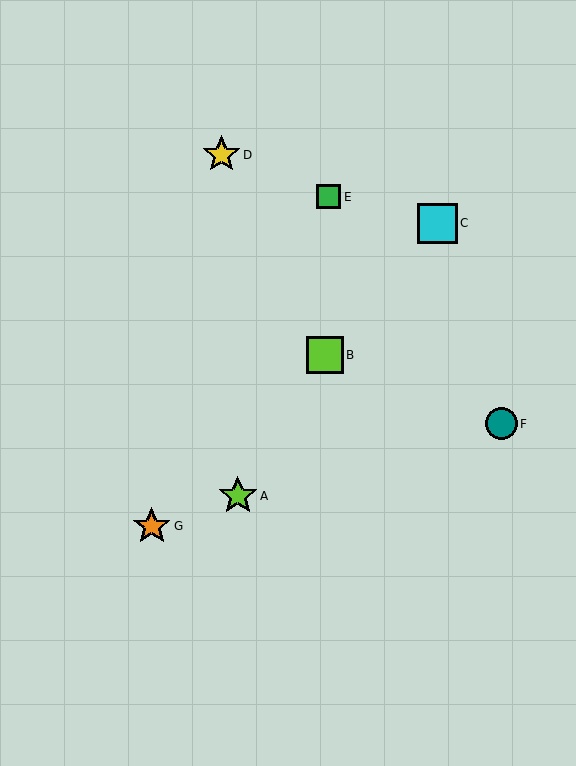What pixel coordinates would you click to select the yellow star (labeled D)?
Click at (221, 155) to select the yellow star D.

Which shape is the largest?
The cyan square (labeled C) is the largest.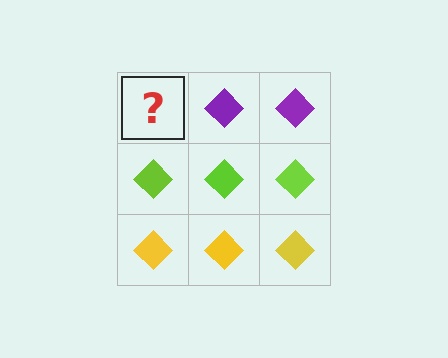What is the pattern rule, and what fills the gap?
The rule is that each row has a consistent color. The gap should be filled with a purple diamond.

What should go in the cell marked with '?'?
The missing cell should contain a purple diamond.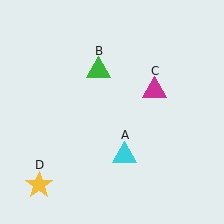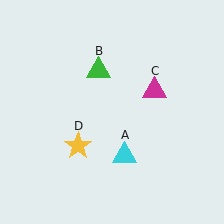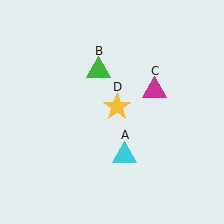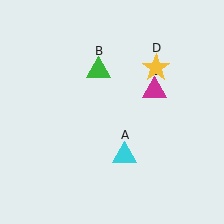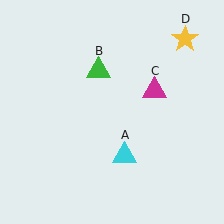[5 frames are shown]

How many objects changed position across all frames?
1 object changed position: yellow star (object D).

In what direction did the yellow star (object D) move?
The yellow star (object D) moved up and to the right.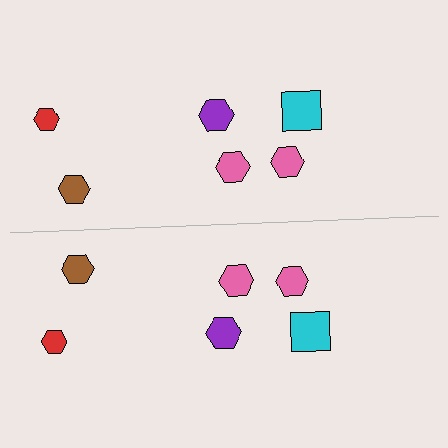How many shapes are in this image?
There are 12 shapes in this image.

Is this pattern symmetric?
Yes, this pattern has bilateral (reflection) symmetry.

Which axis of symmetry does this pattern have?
The pattern has a horizontal axis of symmetry running through the center of the image.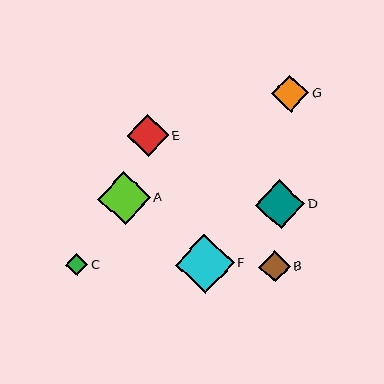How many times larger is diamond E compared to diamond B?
Diamond E is approximately 1.3 times the size of diamond B.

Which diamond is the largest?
Diamond F is the largest with a size of approximately 59 pixels.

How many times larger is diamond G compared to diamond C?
Diamond G is approximately 1.7 times the size of diamond C.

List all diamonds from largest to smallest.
From largest to smallest: F, A, D, E, G, B, C.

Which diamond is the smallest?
Diamond C is the smallest with a size of approximately 22 pixels.